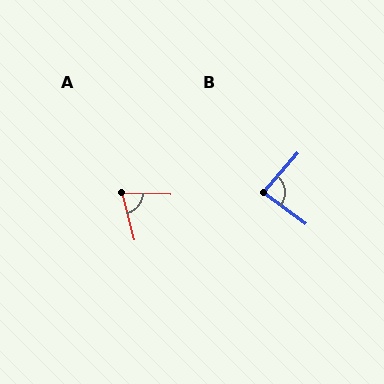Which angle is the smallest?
A, at approximately 73 degrees.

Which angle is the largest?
B, at approximately 85 degrees.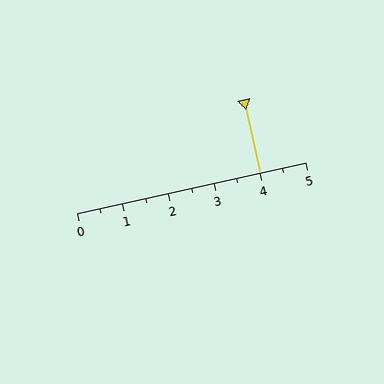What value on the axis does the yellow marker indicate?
The marker indicates approximately 4.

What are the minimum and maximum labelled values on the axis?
The axis runs from 0 to 5.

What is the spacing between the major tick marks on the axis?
The major ticks are spaced 1 apart.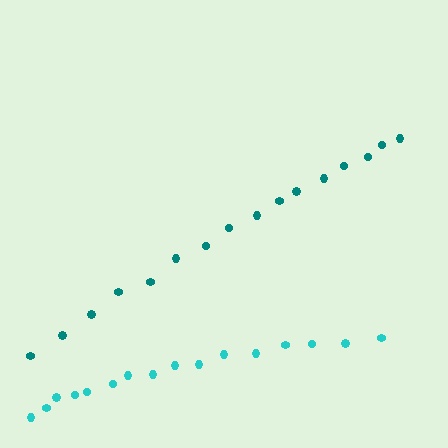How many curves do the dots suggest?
There are 2 distinct paths.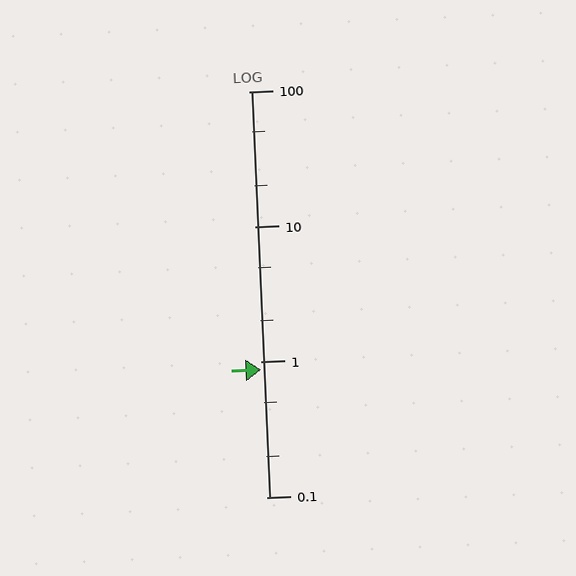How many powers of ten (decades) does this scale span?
The scale spans 3 decades, from 0.1 to 100.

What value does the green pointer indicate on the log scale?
The pointer indicates approximately 0.87.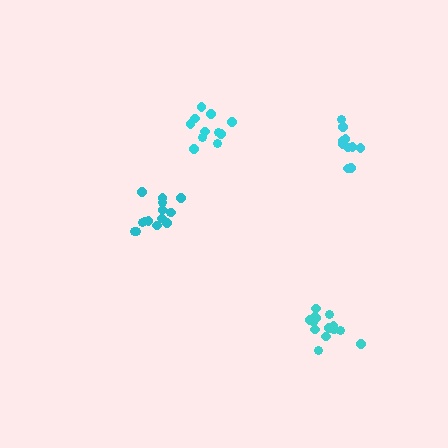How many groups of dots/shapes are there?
There are 4 groups.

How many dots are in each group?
Group 1: 14 dots, Group 2: 11 dots, Group 3: 10 dots, Group 4: 15 dots (50 total).